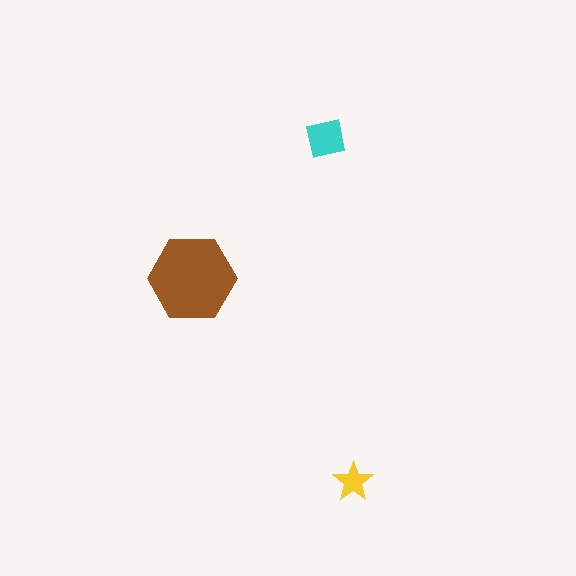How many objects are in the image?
There are 3 objects in the image.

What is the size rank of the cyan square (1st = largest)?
2nd.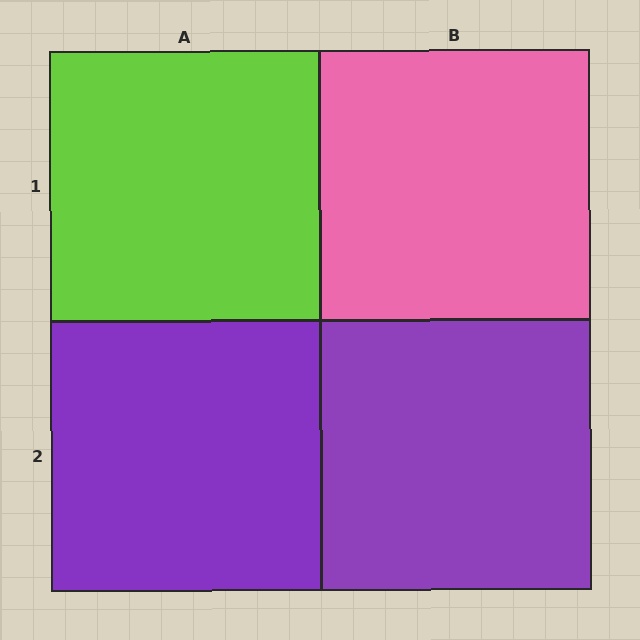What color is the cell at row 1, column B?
Pink.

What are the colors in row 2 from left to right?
Purple, purple.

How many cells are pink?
1 cell is pink.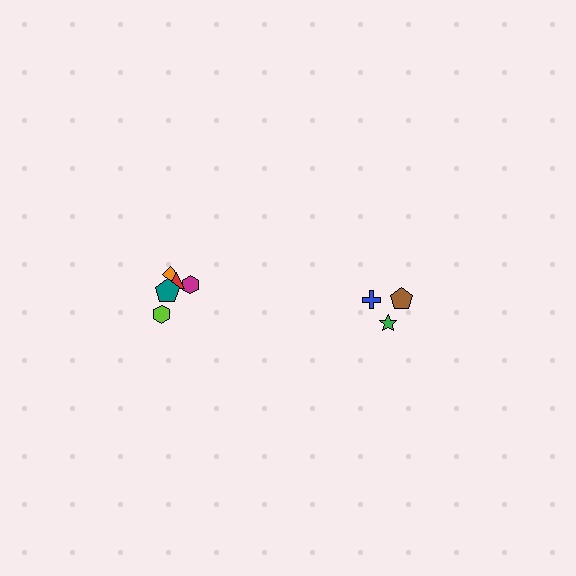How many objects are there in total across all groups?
There are 8 objects.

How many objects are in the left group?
There are 5 objects.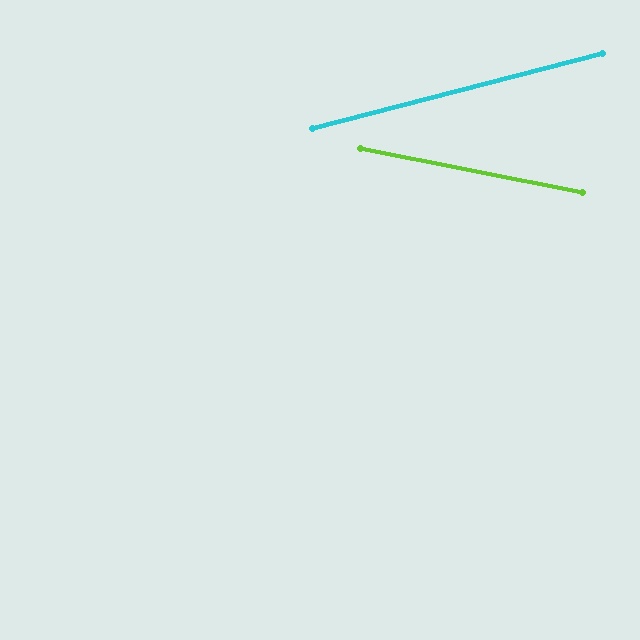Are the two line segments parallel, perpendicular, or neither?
Neither parallel nor perpendicular — they differ by about 26°.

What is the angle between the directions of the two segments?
Approximately 26 degrees.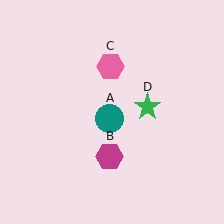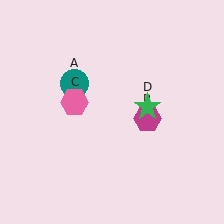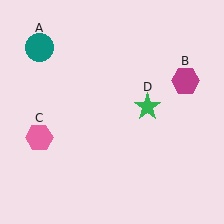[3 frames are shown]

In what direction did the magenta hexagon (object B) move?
The magenta hexagon (object B) moved up and to the right.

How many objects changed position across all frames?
3 objects changed position: teal circle (object A), magenta hexagon (object B), pink hexagon (object C).